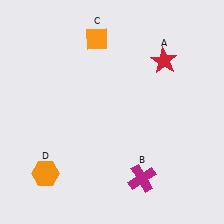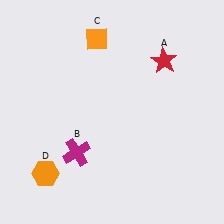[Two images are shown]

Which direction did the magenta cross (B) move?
The magenta cross (B) moved left.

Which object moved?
The magenta cross (B) moved left.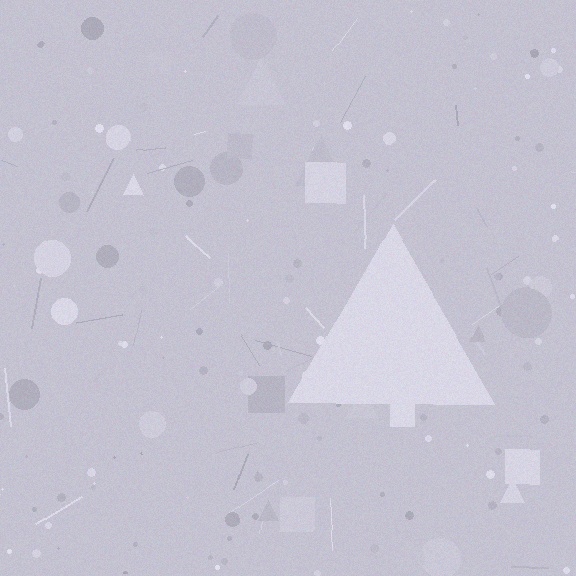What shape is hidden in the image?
A triangle is hidden in the image.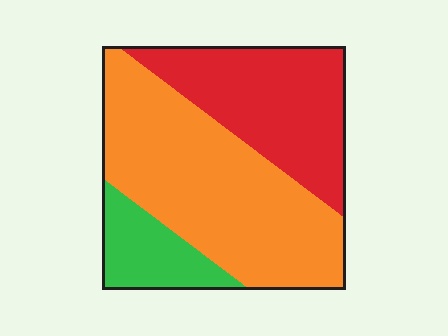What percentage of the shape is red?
Red takes up between a quarter and a half of the shape.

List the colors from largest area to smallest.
From largest to smallest: orange, red, green.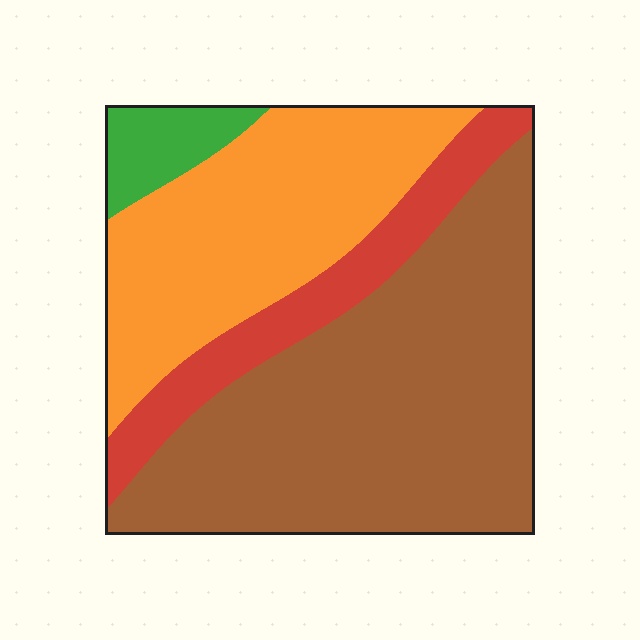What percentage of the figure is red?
Red takes up about one eighth (1/8) of the figure.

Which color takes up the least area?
Green, at roughly 5%.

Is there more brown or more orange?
Brown.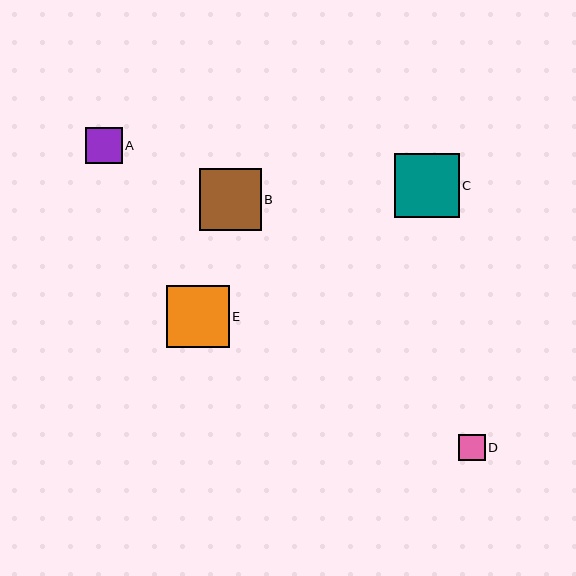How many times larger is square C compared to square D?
Square C is approximately 2.4 times the size of square D.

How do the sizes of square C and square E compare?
Square C and square E are approximately the same size.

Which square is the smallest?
Square D is the smallest with a size of approximately 27 pixels.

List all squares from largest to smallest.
From largest to smallest: C, E, B, A, D.